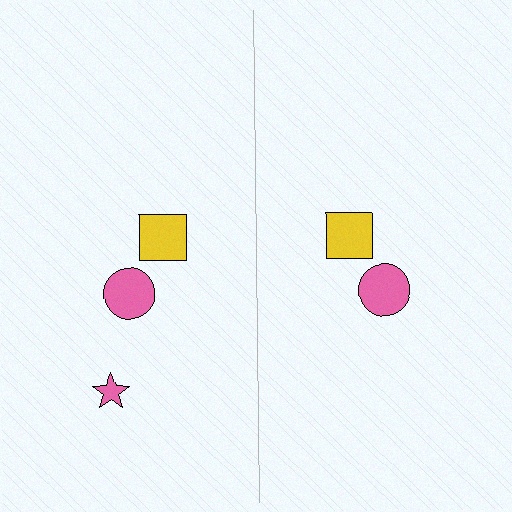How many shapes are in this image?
There are 5 shapes in this image.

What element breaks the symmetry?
A pink star is missing from the right side.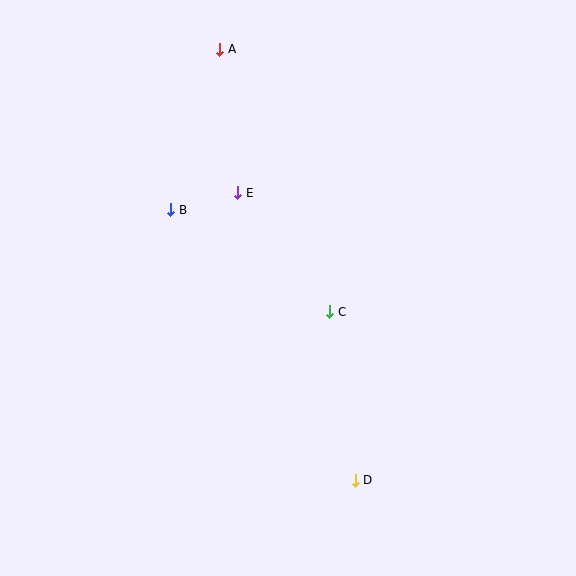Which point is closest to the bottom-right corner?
Point D is closest to the bottom-right corner.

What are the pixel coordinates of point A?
Point A is at (220, 49).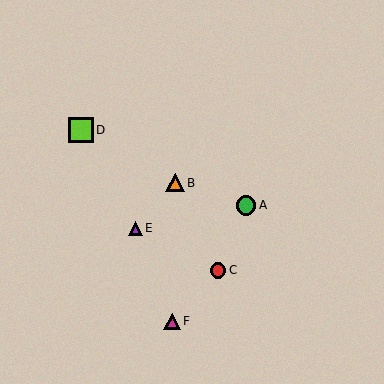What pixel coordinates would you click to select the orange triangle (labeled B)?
Click at (175, 183) to select the orange triangle B.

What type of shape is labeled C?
Shape C is a red circle.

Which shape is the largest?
The lime square (labeled D) is the largest.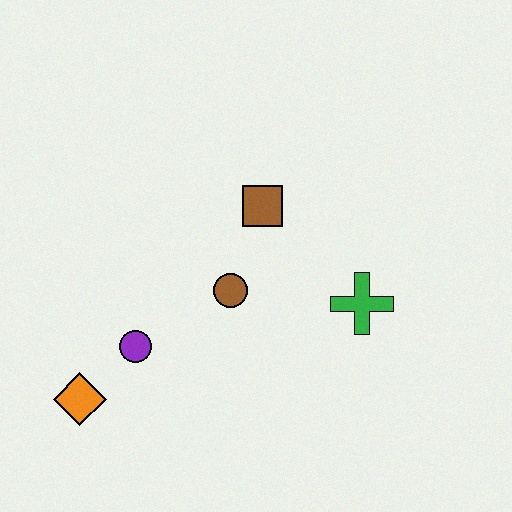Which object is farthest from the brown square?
The orange diamond is farthest from the brown square.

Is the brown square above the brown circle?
Yes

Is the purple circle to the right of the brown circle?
No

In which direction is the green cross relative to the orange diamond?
The green cross is to the right of the orange diamond.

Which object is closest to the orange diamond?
The purple circle is closest to the orange diamond.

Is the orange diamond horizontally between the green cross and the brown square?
No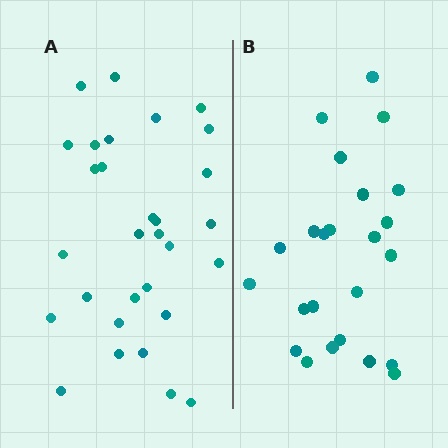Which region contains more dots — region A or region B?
Region A (the left region) has more dots.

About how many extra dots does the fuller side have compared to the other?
Region A has about 6 more dots than region B.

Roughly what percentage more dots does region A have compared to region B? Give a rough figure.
About 25% more.